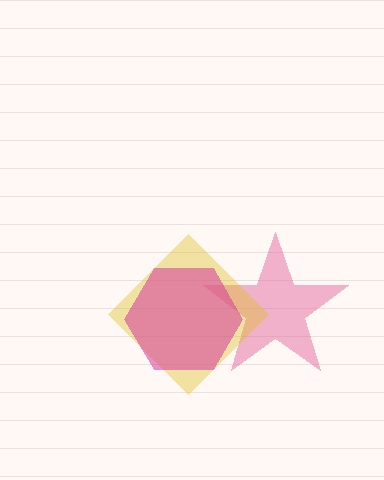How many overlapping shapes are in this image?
There are 3 overlapping shapes in the image.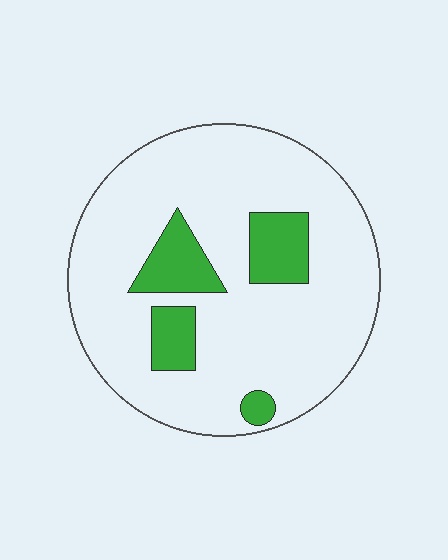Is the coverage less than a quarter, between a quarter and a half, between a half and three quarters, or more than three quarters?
Less than a quarter.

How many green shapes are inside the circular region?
4.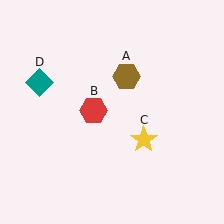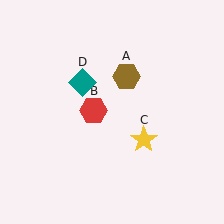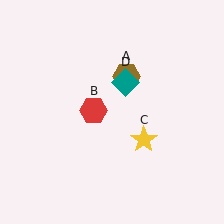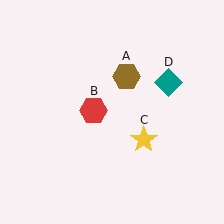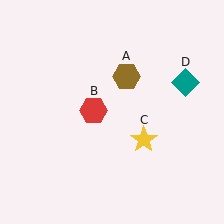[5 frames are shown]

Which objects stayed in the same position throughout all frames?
Brown hexagon (object A) and red hexagon (object B) and yellow star (object C) remained stationary.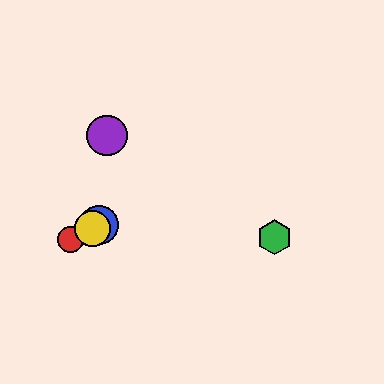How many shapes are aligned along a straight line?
3 shapes (the red circle, the blue circle, the yellow circle) are aligned along a straight line.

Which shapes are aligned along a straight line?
The red circle, the blue circle, the yellow circle are aligned along a straight line.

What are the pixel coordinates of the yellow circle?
The yellow circle is at (93, 228).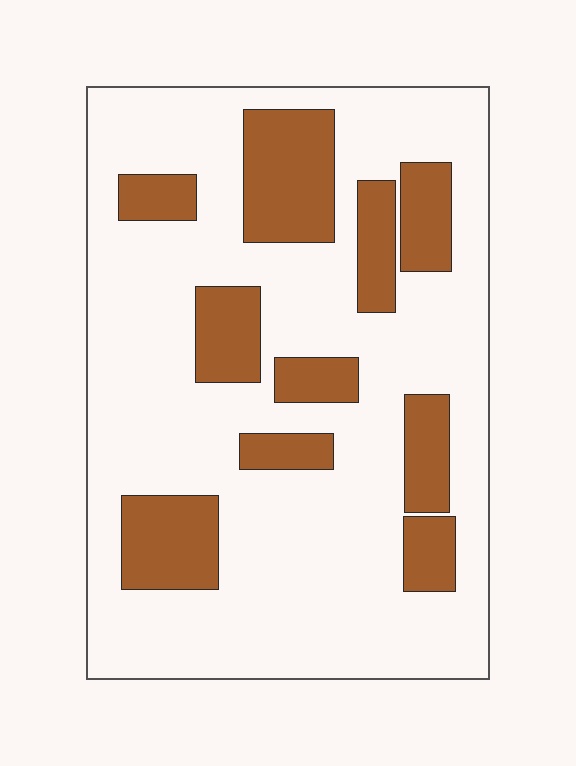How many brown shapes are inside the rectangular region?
10.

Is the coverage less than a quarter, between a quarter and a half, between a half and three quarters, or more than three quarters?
Less than a quarter.